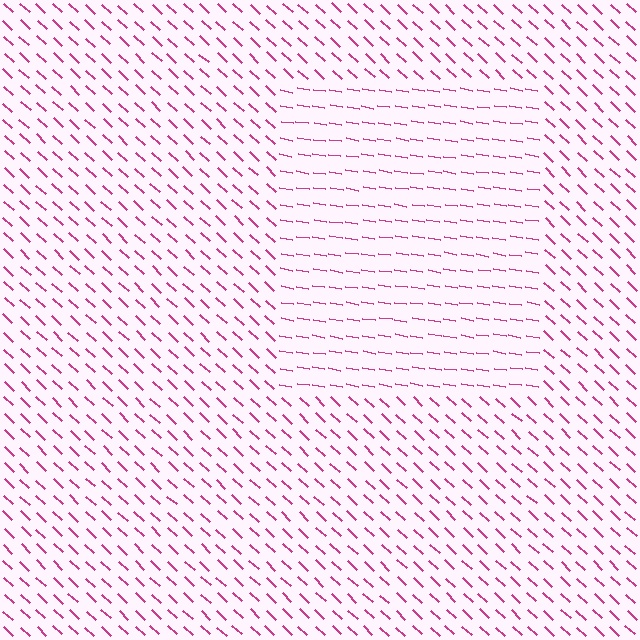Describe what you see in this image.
The image is filled with small magenta line segments. A rectangle region in the image has lines oriented differently from the surrounding lines, creating a visible texture boundary.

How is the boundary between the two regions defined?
The boundary is defined purely by a change in line orientation (approximately 34 degrees difference). All lines are the same color and thickness.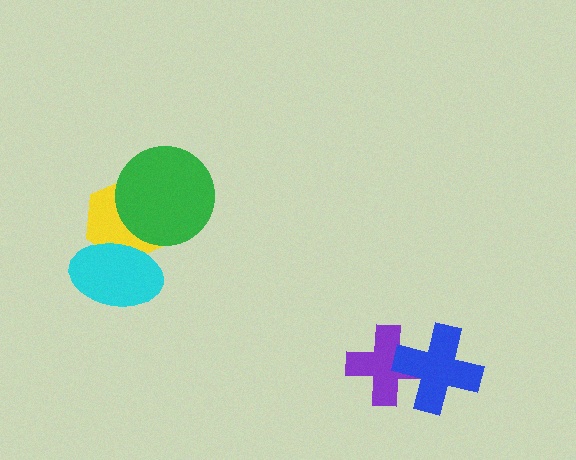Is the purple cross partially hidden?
Yes, it is partially covered by another shape.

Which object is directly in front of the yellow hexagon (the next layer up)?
The cyan ellipse is directly in front of the yellow hexagon.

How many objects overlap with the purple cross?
1 object overlaps with the purple cross.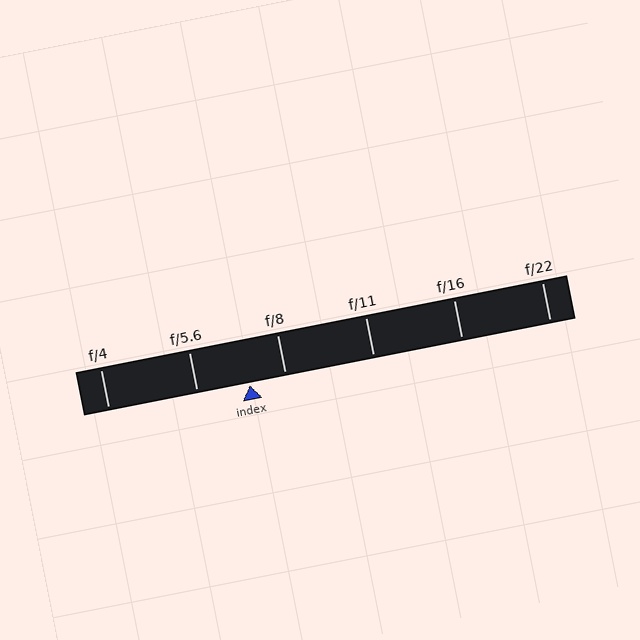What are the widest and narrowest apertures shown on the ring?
The widest aperture shown is f/4 and the narrowest is f/22.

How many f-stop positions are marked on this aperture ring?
There are 6 f-stop positions marked.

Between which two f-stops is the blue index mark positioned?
The index mark is between f/5.6 and f/8.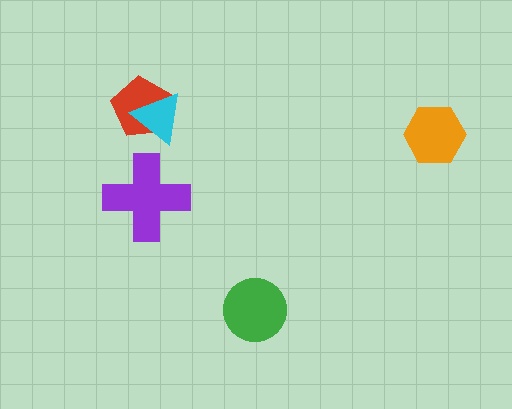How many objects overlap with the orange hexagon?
0 objects overlap with the orange hexagon.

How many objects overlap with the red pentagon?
1 object overlaps with the red pentagon.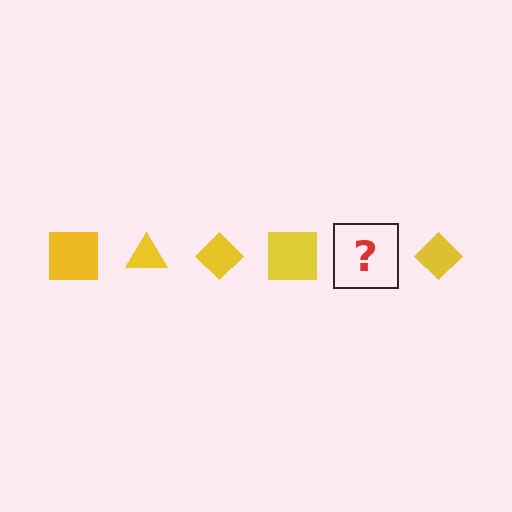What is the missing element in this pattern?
The missing element is a yellow triangle.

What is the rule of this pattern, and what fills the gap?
The rule is that the pattern cycles through square, triangle, diamond shapes in yellow. The gap should be filled with a yellow triangle.